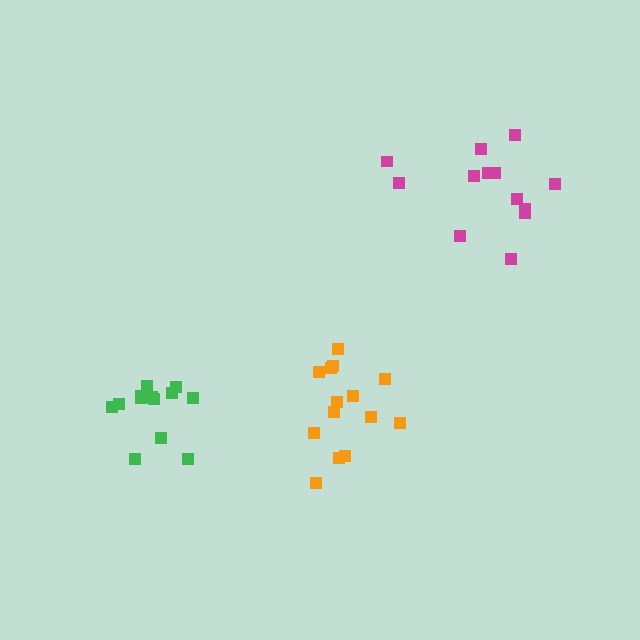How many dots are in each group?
Group 1: 13 dots, Group 2: 13 dots, Group 3: 14 dots (40 total).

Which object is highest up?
The magenta cluster is topmost.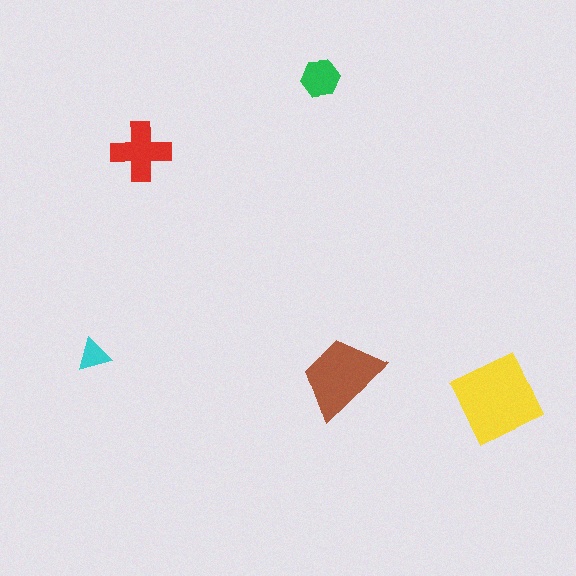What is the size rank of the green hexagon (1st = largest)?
4th.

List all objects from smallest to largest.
The cyan triangle, the green hexagon, the red cross, the brown trapezoid, the yellow square.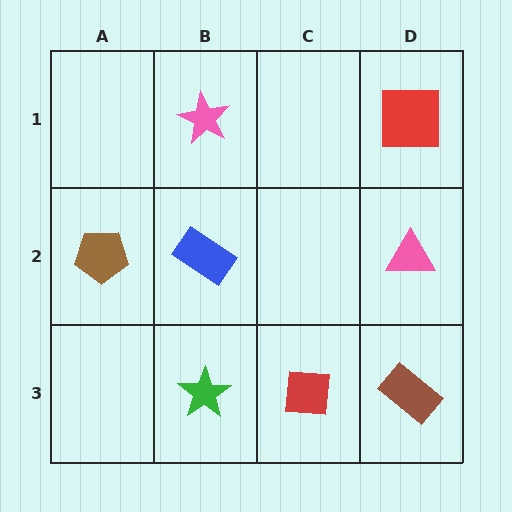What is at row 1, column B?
A pink star.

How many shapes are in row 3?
3 shapes.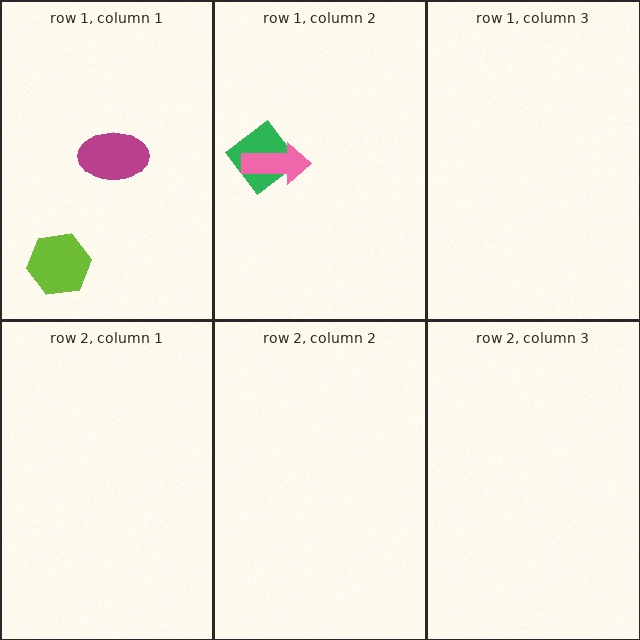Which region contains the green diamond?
The row 1, column 2 region.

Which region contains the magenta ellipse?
The row 1, column 1 region.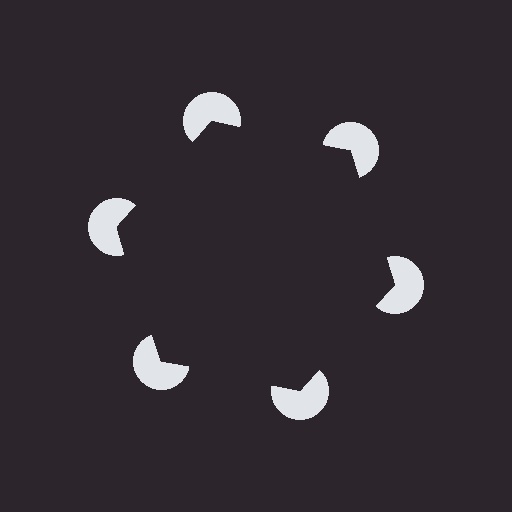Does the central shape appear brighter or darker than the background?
It typically appears slightly darker than the background, even though no actual brightness change is drawn.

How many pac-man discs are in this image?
There are 6 — one at each vertex of the illusory hexagon.